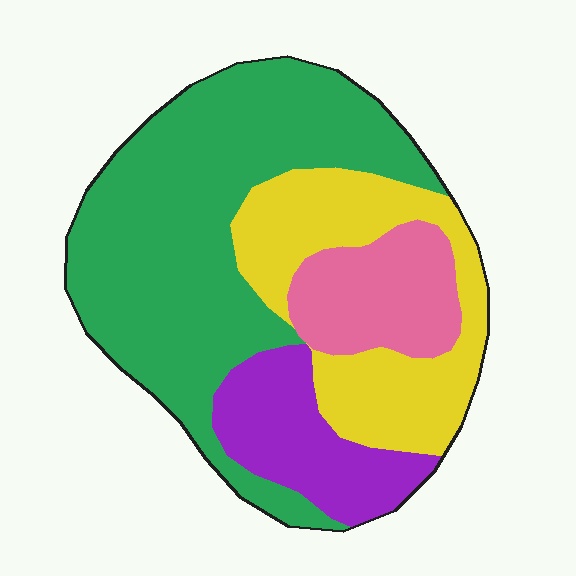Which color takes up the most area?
Green, at roughly 50%.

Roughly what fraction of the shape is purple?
Purple covers about 15% of the shape.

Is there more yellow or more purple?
Yellow.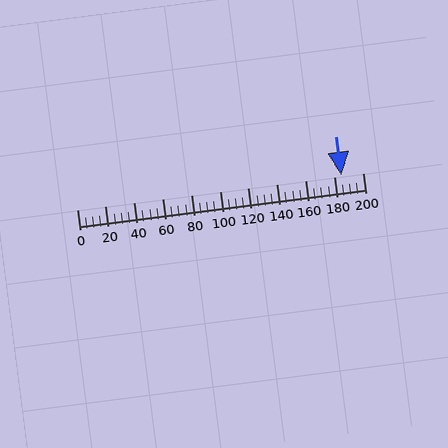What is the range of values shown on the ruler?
The ruler shows values from 0 to 200.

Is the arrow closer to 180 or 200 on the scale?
The arrow is closer to 180.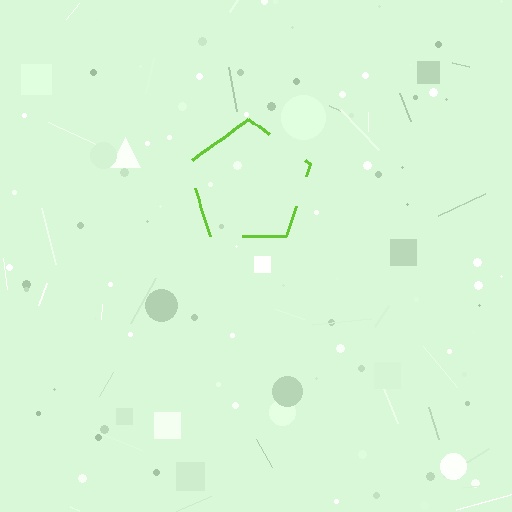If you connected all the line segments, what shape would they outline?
They would outline a pentagon.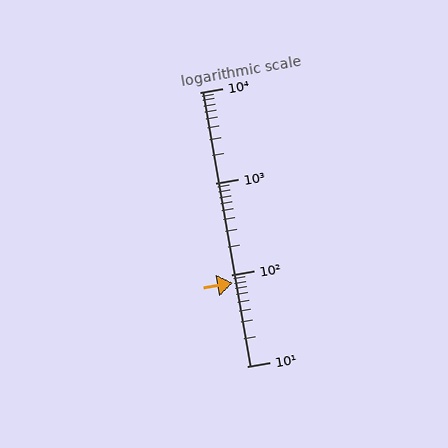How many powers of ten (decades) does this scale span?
The scale spans 3 decades, from 10 to 10000.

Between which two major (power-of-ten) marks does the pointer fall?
The pointer is between 10 and 100.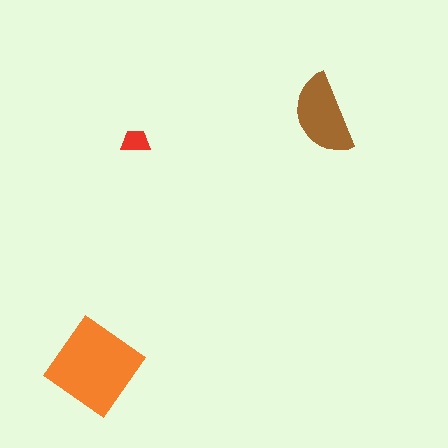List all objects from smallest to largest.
The red trapezoid, the brown semicircle, the orange diamond.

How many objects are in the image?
There are 3 objects in the image.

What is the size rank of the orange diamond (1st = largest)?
1st.